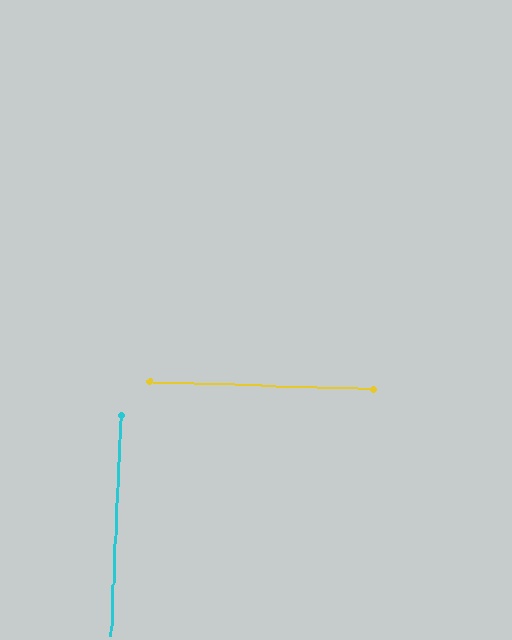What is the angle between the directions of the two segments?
Approximately 89 degrees.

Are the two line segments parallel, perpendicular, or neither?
Perpendicular — they meet at approximately 89°.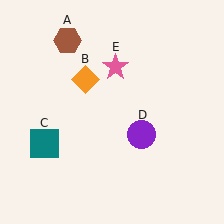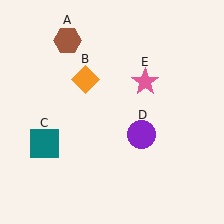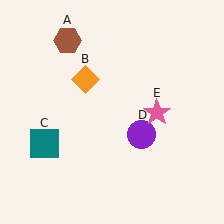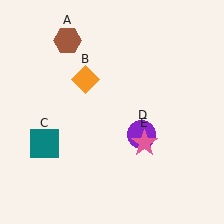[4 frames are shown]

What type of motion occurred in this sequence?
The pink star (object E) rotated clockwise around the center of the scene.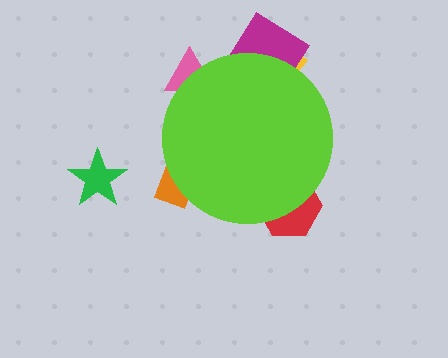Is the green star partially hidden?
No, the green star is fully visible.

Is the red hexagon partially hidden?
Yes, the red hexagon is partially hidden behind the lime circle.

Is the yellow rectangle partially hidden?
Yes, the yellow rectangle is partially hidden behind the lime circle.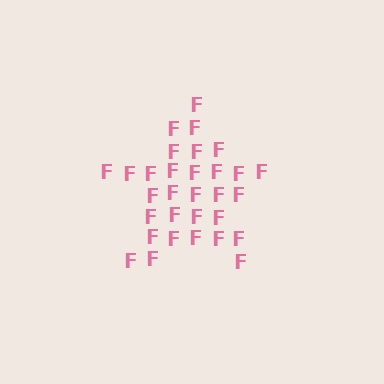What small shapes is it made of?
It is made of small letter F's.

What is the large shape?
The large shape is a star.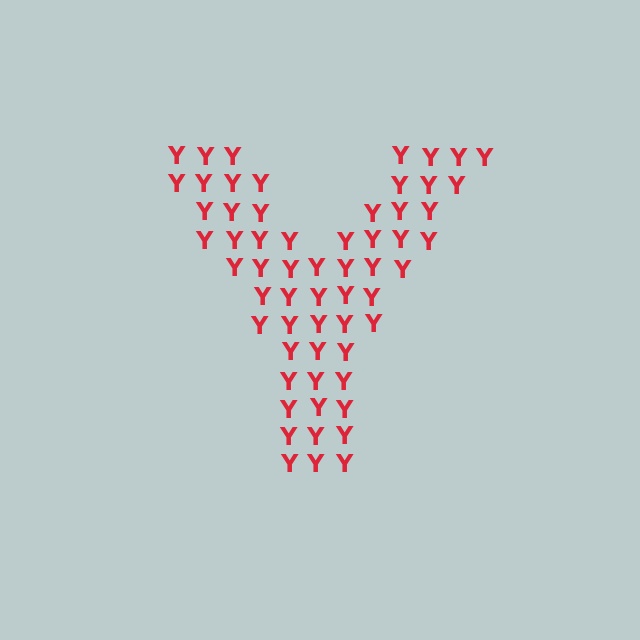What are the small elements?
The small elements are letter Y's.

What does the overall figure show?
The overall figure shows the letter Y.